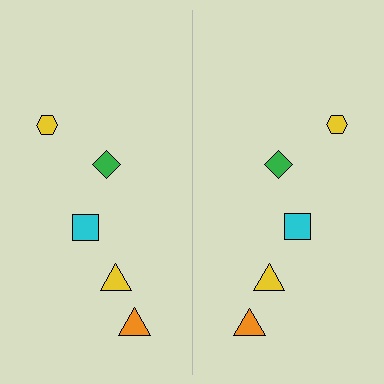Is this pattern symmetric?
Yes, this pattern has bilateral (reflection) symmetry.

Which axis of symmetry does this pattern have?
The pattern has a vertical axis of symmetry running through the center of the image.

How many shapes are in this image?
There are 10 shapes in this image.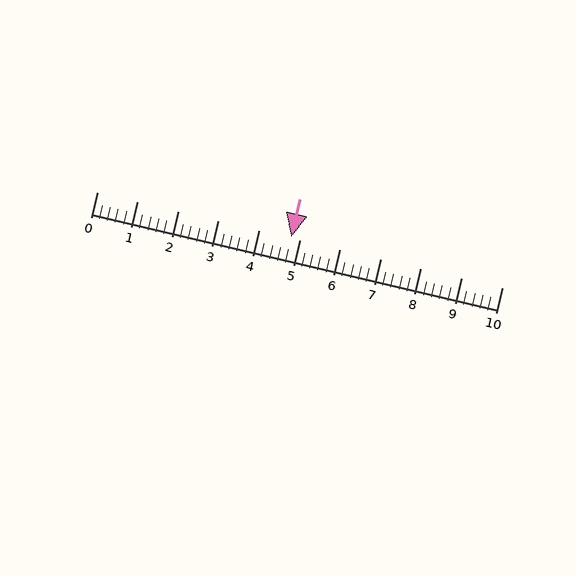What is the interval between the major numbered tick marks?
The major tick marks are spaced 1 units apart.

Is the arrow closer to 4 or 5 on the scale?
The arrow is closer to 5.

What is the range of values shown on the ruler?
The ruler shows values from 0 to 10.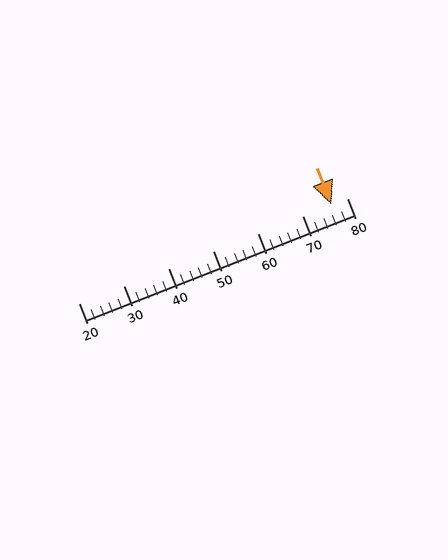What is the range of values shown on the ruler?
The ruler shows values from 20 to 80.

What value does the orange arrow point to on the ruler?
The orange arrow points to approximately 77.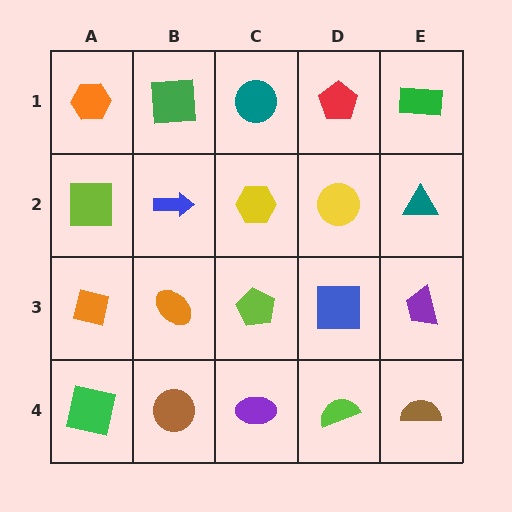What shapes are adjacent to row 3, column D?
A yellow circle (row 2, column D), a lime semicircle (row 4, column D), a lime pentagon (row 3, column C), a purple trapezoid (row 3, column E).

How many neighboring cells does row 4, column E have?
2.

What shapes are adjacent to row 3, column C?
A yellow hexagon (row 2, column C), a purple ellipse (row 4, column C), an orange ellipse (row 3, column B), a blue square (row 3, column D).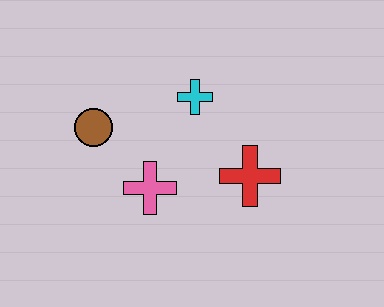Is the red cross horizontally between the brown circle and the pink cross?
No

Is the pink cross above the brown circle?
No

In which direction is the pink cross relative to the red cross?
The pink cross is to the left of the red cross.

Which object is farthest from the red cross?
The brown circle is farthest from the red cross.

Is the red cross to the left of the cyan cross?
No